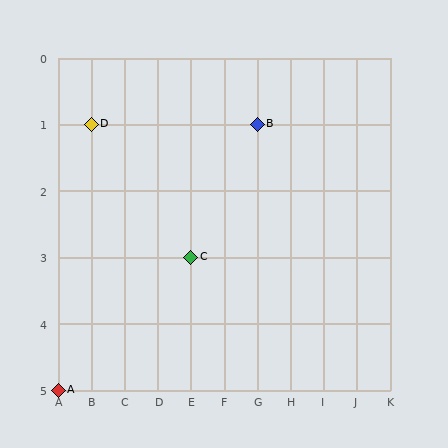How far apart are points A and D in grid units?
Points A and D are 1 column and 4 rows apart (about 4.1 grid units diagonally).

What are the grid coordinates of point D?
Point D is at grid coordinates (B, 1).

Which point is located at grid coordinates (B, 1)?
Point D is at (B, 1).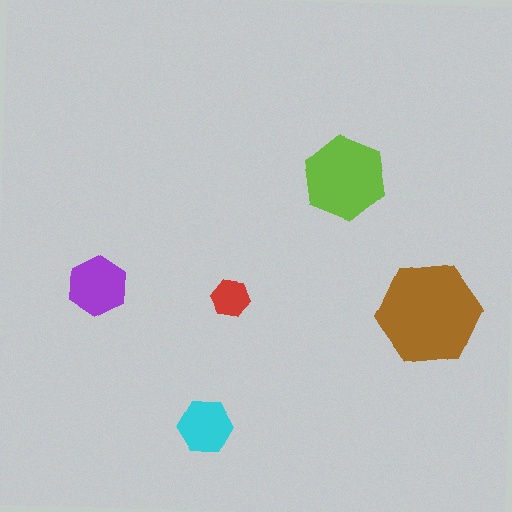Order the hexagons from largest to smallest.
the brown one, the lime one, the purple one, the cyan one, the red one.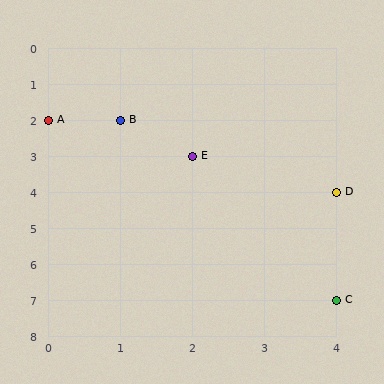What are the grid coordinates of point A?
Point A is at grid coordinates (0, 2).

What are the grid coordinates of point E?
Point E is at grid coordinates (2, 3).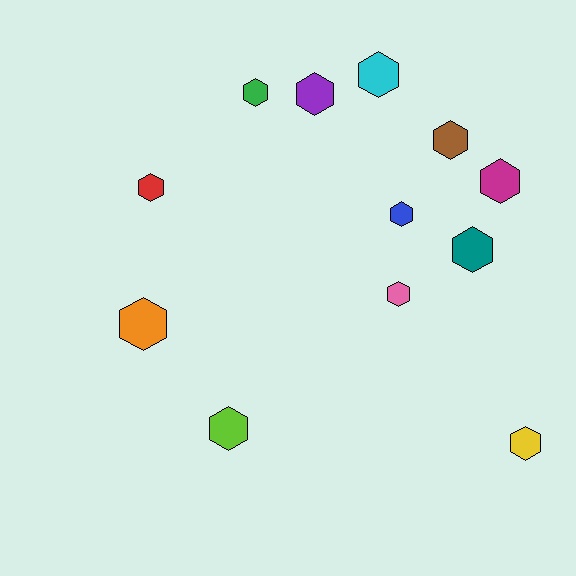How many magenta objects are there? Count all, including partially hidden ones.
There is 1 magenta object.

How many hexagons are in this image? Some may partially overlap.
There are 12 hexagons.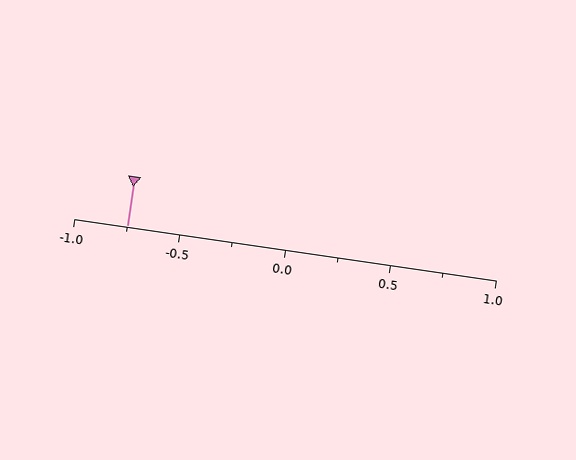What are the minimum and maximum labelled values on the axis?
The axis runs from -1.0 to 1.0.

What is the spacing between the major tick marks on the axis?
The major ticks are spaced 0.5 apart.